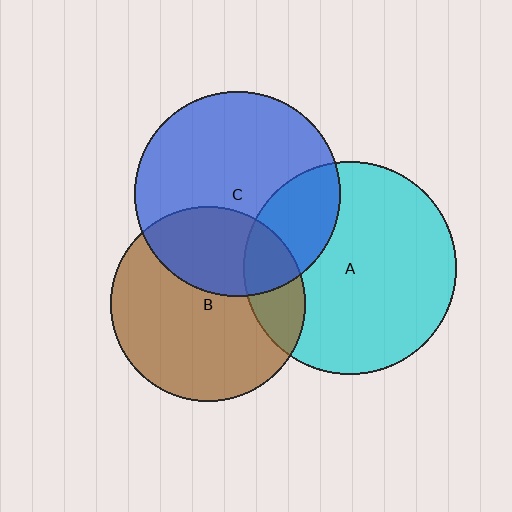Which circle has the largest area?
Circle A (cyan).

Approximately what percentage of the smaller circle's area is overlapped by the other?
Approximately 35%.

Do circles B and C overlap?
Yes.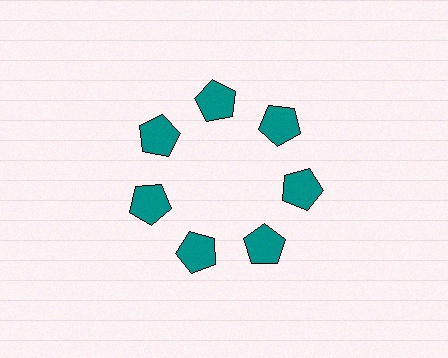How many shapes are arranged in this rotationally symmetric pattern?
There are 7 shapes, arranged in 7 groups of 1.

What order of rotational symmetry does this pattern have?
This pattern has 7-fold rotational symmetry.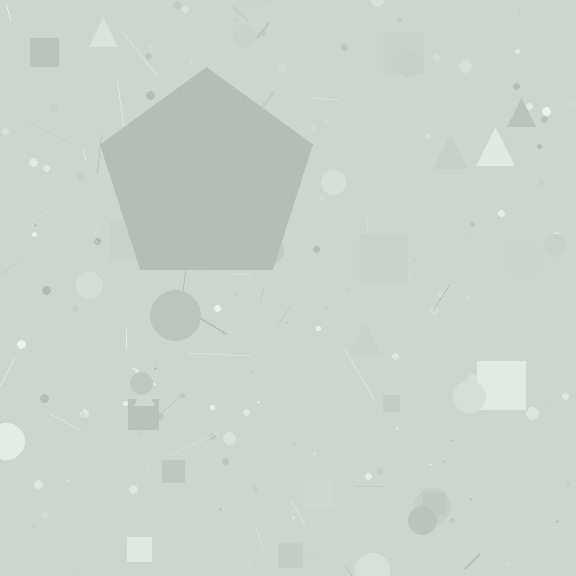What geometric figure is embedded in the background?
A pentagon is embedded in the background.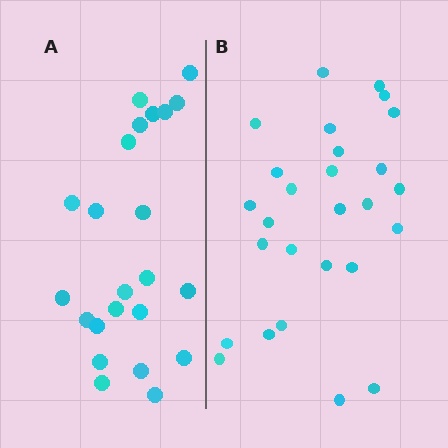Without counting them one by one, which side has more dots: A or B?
Region B (the right region) has more dots.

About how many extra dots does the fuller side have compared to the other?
Region B has about 4 more dots than region A.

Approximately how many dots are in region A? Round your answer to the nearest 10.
About 20 dots. (The exact count is 23, which rounds to 20.)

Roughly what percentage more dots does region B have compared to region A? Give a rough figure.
About 15% more.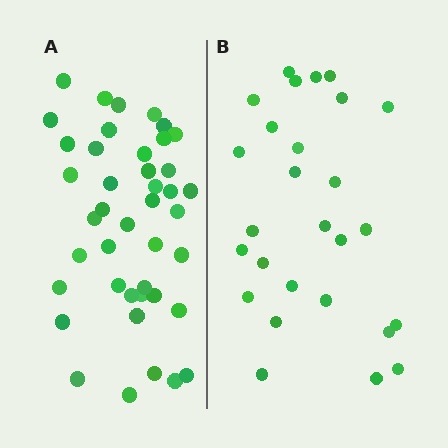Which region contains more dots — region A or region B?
Region A (the left region) has more dots.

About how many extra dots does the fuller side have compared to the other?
Region A has approximately 15 more dots than region B.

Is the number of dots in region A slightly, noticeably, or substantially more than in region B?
Region A has substantially more. The ratio is roughly 1.6 to 1.